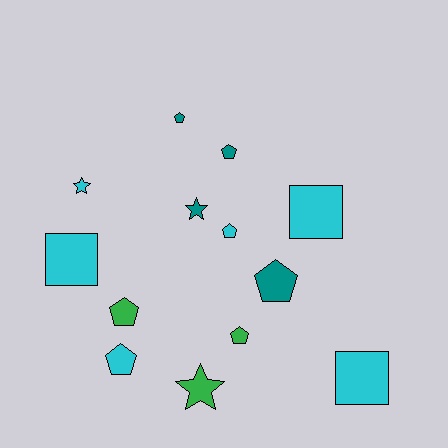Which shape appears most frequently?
Pentagon, with 7 objects.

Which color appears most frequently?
Cyan, with 6 objects.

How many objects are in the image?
There are 13 objects.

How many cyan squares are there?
There are 3 cyan squares.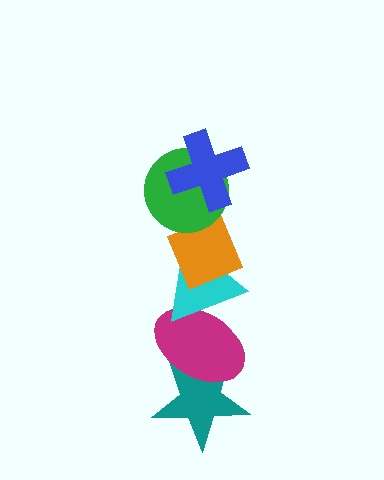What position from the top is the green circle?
The green circle is 2nd from the top.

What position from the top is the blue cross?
The blue cross is 1st from the top.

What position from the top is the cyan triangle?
The cyan triangle is 4th from the top.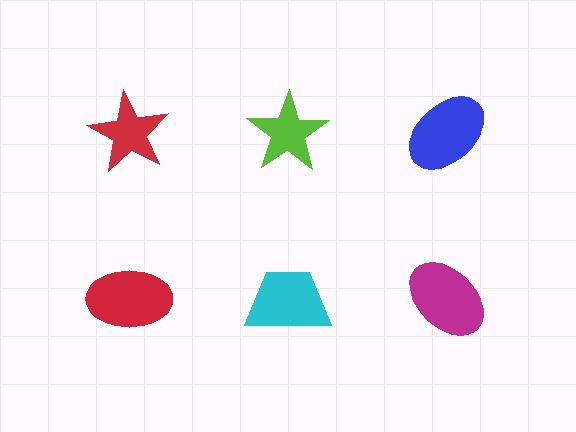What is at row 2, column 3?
A magenta ellipse.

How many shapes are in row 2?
3 shapes.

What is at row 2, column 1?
A red ellipse.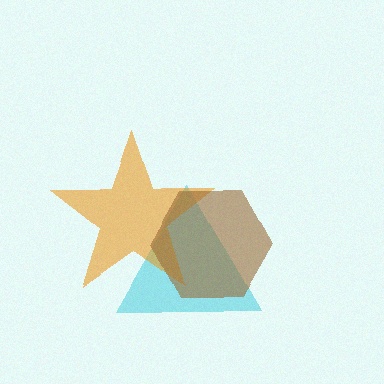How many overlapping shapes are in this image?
There are 3 overlapping shapes in the image.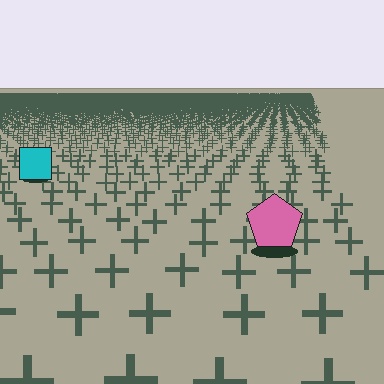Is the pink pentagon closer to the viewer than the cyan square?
Yes. The pink pentagon is closer — you can tell from the texture gradient: the ground texture is coarser near it.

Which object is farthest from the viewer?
The cyan square is farthest from the viewer. It appears smaller and the ground texture around it is denser.